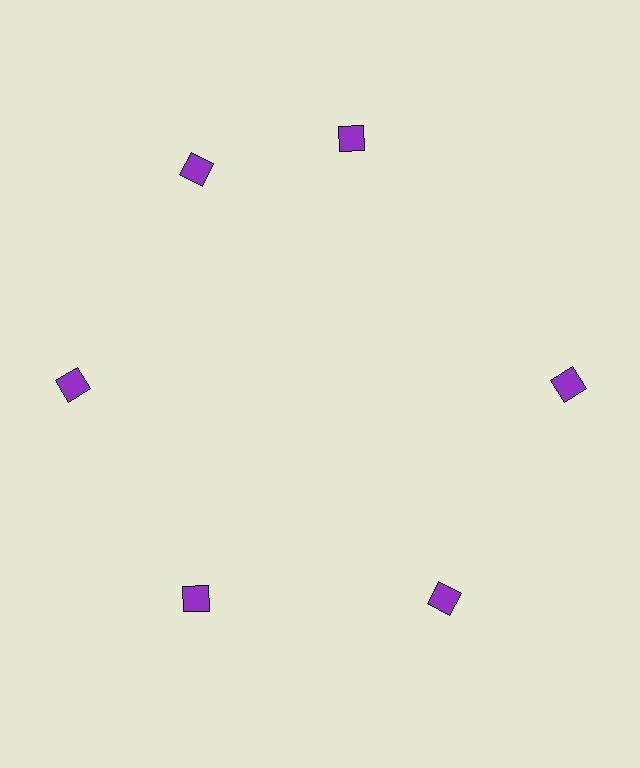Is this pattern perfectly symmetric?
No. The 6 purple squares are arranged in a ring, but one element near the 1 o'clock position is rotated out of alignment along the ring, breaking the 6-fold rotational symmetry.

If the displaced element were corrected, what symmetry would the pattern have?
It would have 6-fold rotational symmetry — the pattern would map onto itself every 60 degrees.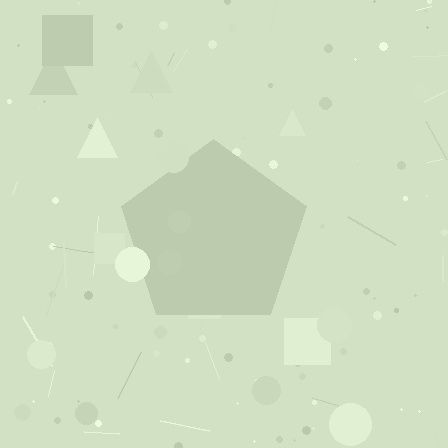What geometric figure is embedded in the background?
A pentagon is embedded in the background.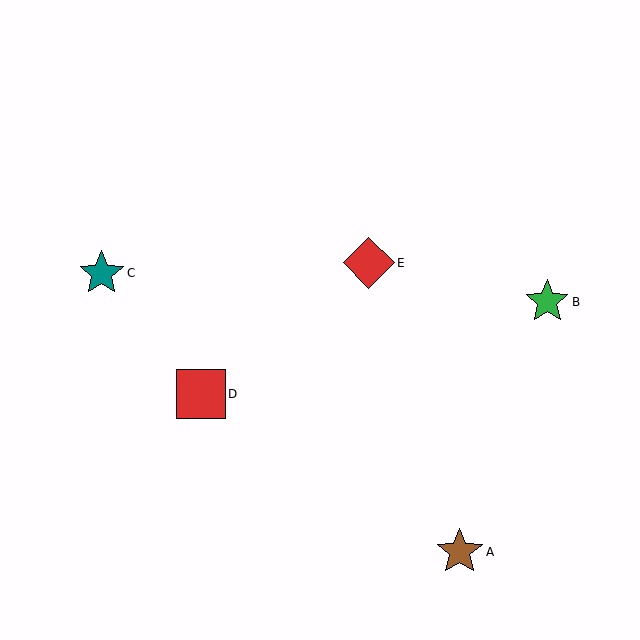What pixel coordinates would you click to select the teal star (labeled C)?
Click at (102, 273) to select the teal star C.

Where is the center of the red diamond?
The center of the red diamond is at (369, 263).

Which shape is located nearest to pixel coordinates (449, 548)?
The brown star (labeled A) at (460, 552) is nearest to that location.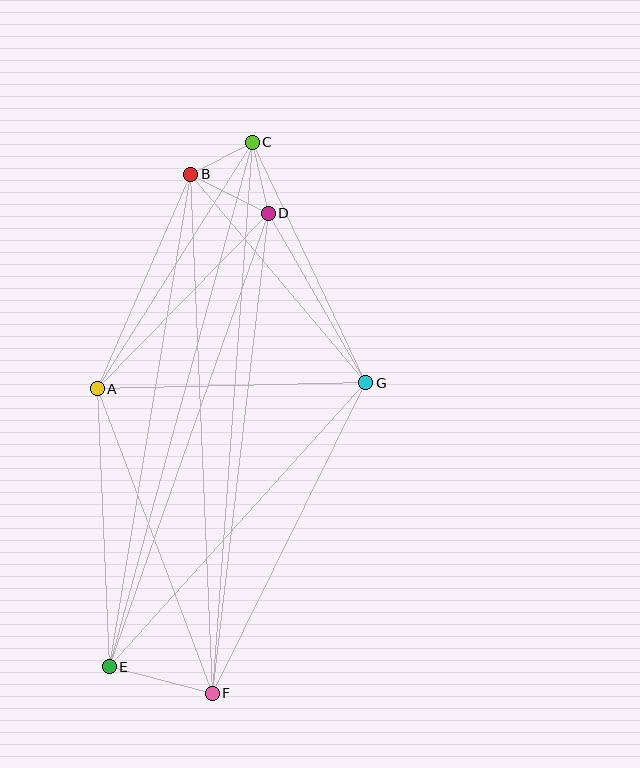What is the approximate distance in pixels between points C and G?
The distance between C and G is approximately 266 pixels.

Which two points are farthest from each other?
Points C and F are farthest from each other.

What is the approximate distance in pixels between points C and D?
The distance between C and D is approximately 73 pixels.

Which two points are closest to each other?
Points B and C are closest to each other.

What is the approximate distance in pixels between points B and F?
The distance between B and F is approximately 519 pixels.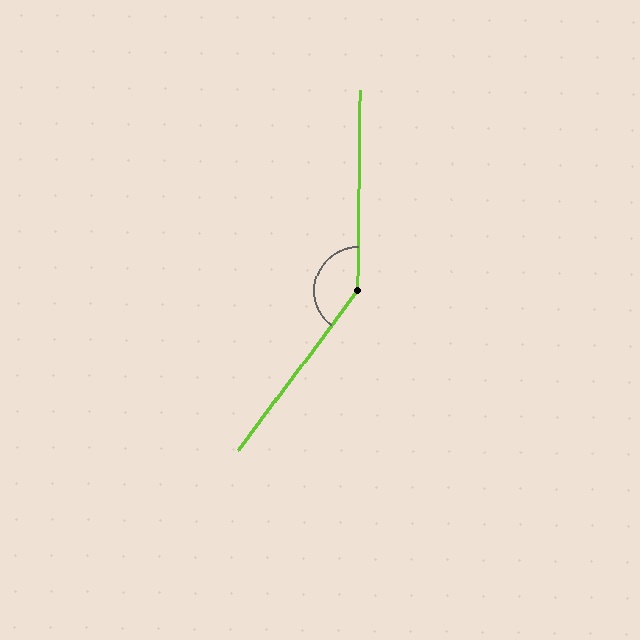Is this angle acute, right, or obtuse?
It is obtuse.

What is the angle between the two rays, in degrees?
Approximately 144 degrees.